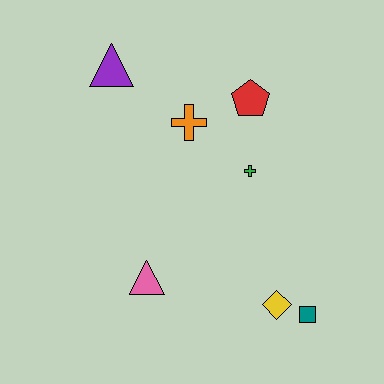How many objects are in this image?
There are 7 objects.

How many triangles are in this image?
There are 2 triangles.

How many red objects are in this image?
There is 1 red object.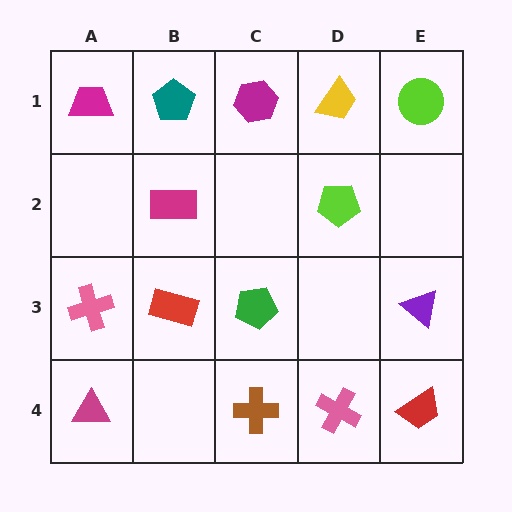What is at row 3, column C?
A green pentagon.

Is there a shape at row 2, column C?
No, that cell is empty.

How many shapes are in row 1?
5 shapes.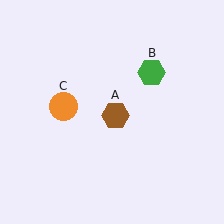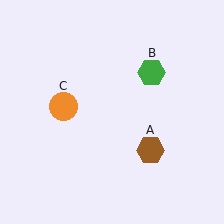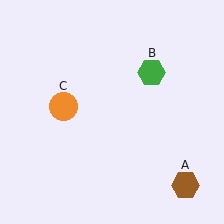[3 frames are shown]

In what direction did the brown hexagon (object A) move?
The brown hexagon (object A) moved down and to the right.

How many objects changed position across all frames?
1 object changed position: brown hexagon (object A).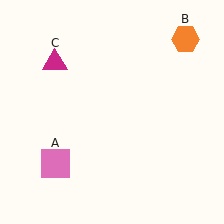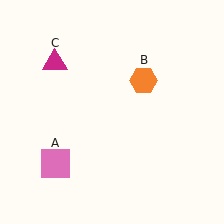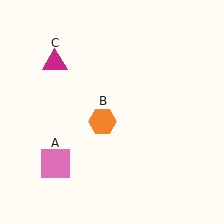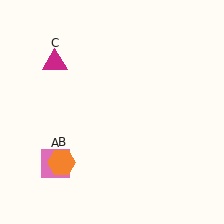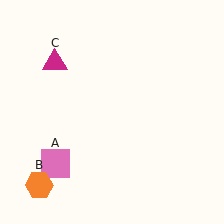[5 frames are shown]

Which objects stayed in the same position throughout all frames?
Pink square (object A) and magenta triangle (object C) remained stationary.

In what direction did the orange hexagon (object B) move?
The orange hexagon (object B) moved down and to the left.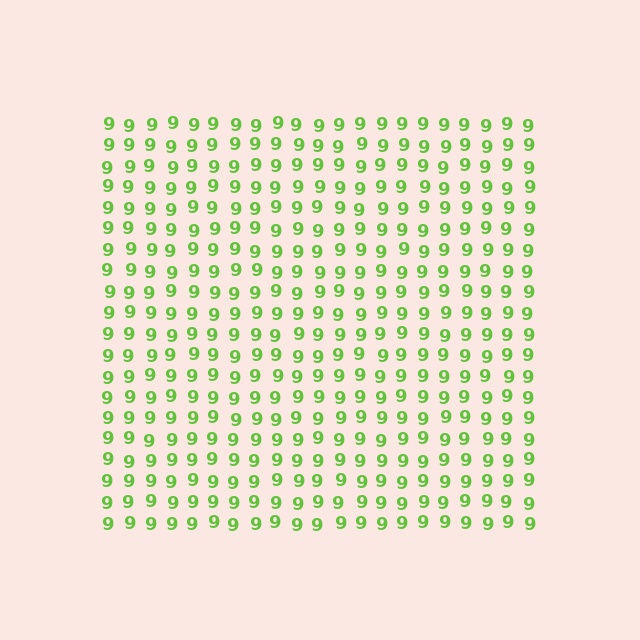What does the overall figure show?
The overall figure shows a square.